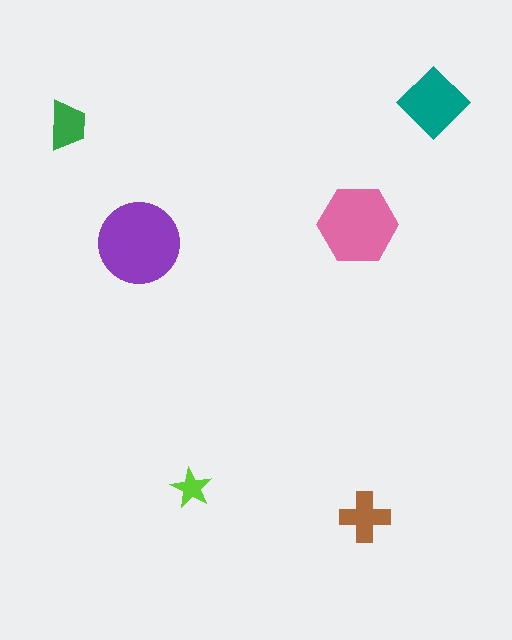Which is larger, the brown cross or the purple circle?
The purple circle.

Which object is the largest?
The purple circle.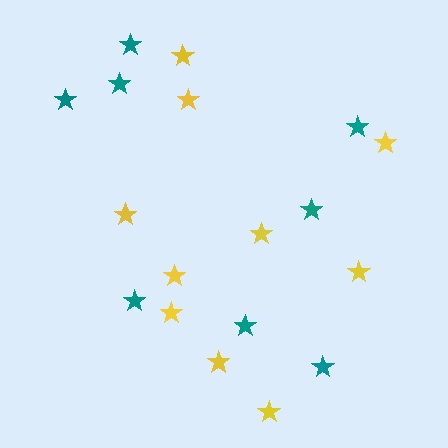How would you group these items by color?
There are 2 groups: one group of yellow stars (10) and one group of teal stars (8).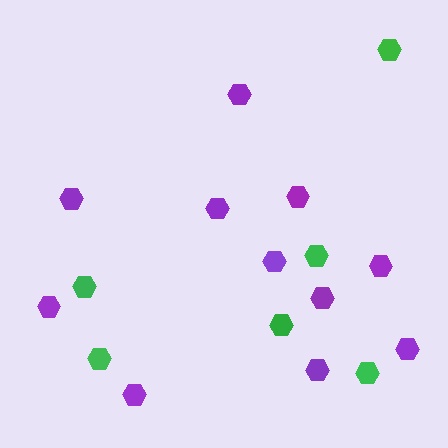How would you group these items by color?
There are 2 groups: one group of green hexagons (6) and one group of purple hexagons (11).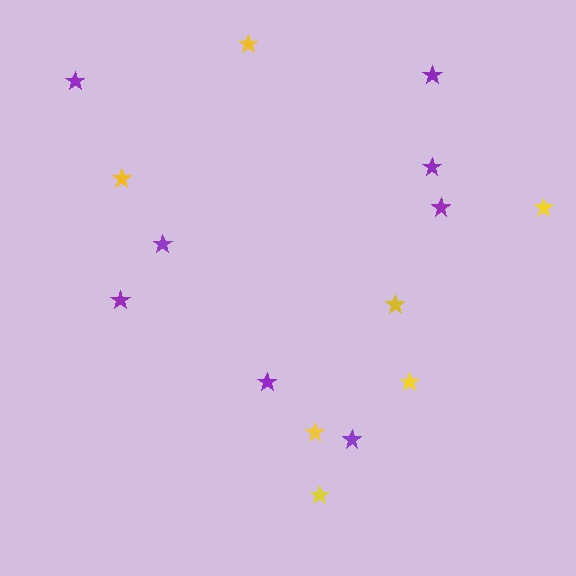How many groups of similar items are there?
There are 2 groups: one group of yellow stars (7) and one group of purple stars (8).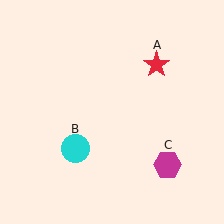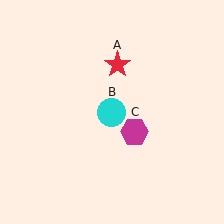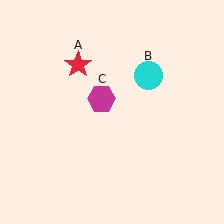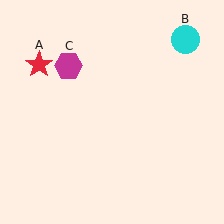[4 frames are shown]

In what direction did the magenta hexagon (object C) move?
The magenta hexagon (object C) moved up and to the left.